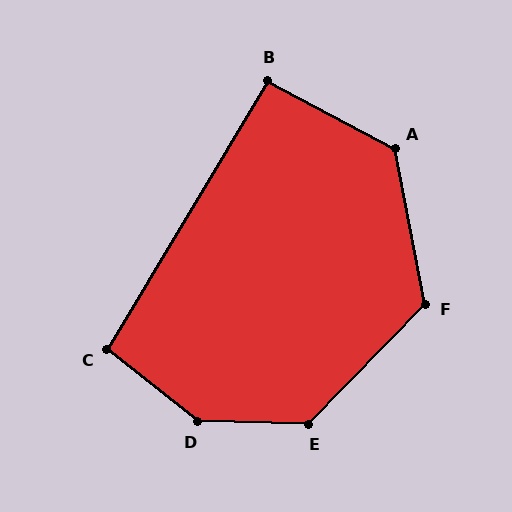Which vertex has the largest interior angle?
D, at approximately 142 degrees.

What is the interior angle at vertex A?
Approximately 129 degrees (obtuse).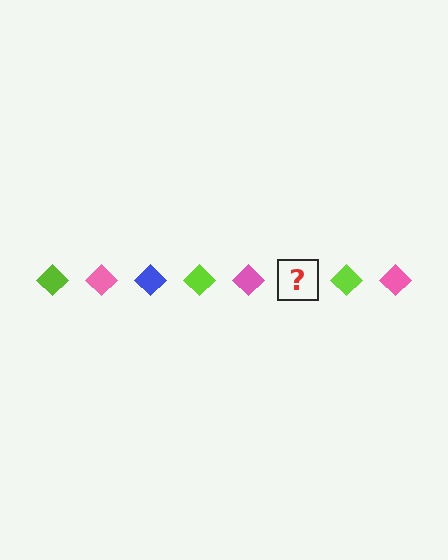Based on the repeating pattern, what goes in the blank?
The blank should be a blue diamond.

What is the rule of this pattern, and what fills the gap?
The rule is that the pattern cycles through lime, pink, blue diamonds. The gap should be filled with a blue diamond.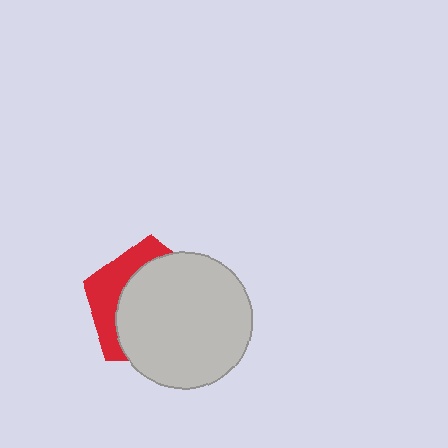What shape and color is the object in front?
The object in front is a light gray circle.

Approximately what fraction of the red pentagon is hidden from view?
Roughly 69% of the red pentagon is hidden behind the light gray circle.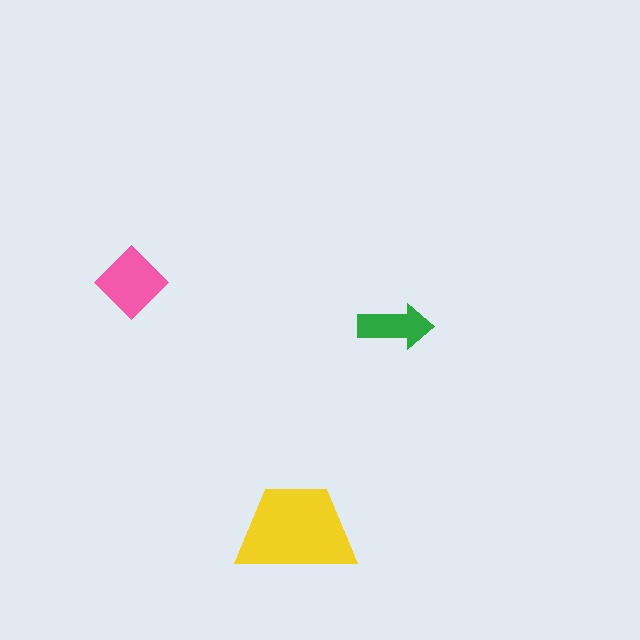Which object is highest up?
The pink diamond is topmost.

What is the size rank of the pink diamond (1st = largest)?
2nd.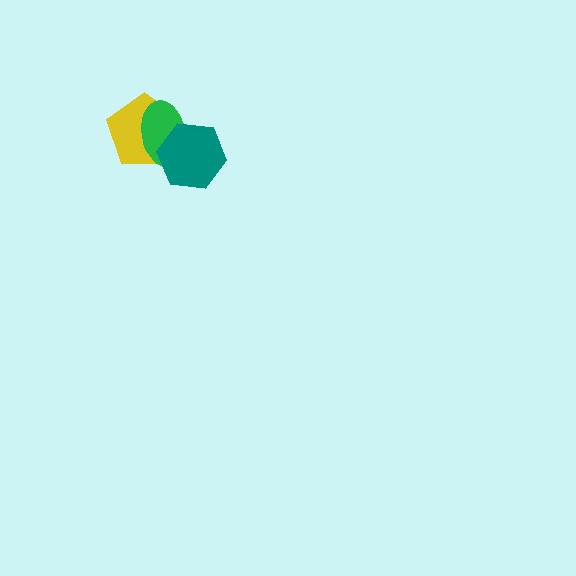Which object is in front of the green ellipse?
The teal hexagon is in front of the green ellipse.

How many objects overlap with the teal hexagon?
2 objects overlap with the teal hexagon.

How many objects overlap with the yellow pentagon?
2 objects overlap with the yellow pentagon.